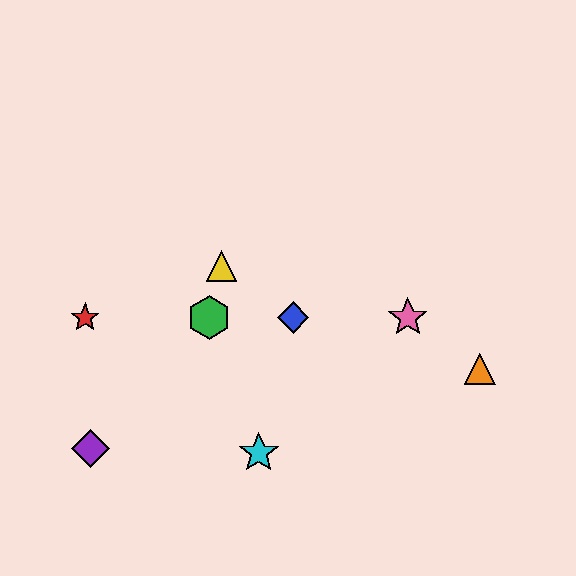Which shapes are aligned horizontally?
The red star, the blue diamond, the green hexagon, the pink star are aligned horizontally.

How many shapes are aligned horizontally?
4 shapes (the red star, the blue diamond, the green hexagon, the pink star) are aligned horizontally.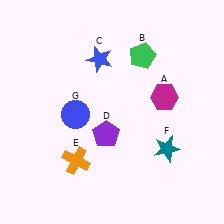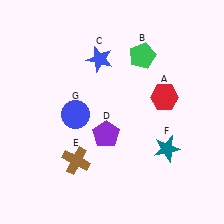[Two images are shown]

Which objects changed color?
A changed from magenta to red. E changed from orange to brown.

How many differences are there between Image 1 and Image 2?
There are 2 differences between the two images.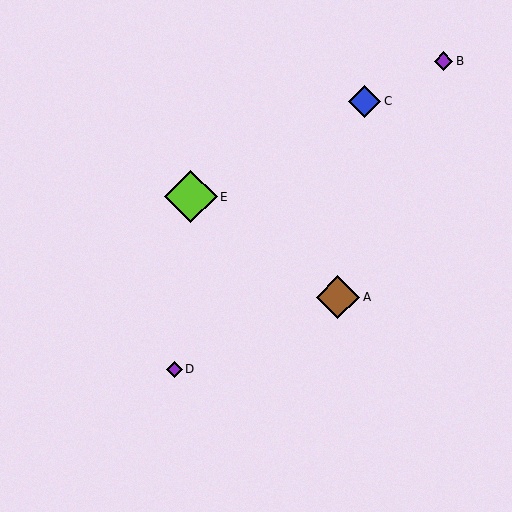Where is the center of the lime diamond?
The center of the lime diamond is at (191, 197).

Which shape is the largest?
The lime diamond (labeled E) is the largest.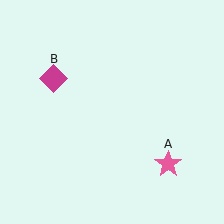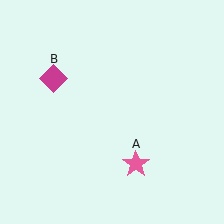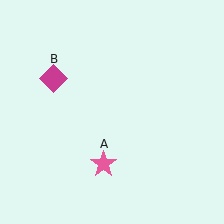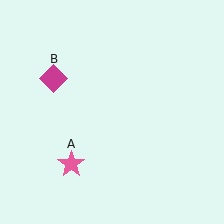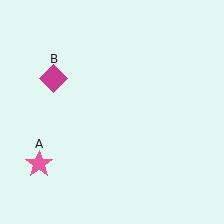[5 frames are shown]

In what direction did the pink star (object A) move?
The pink star (object A) moved left.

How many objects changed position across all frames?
1 object changed position: pink star (object A).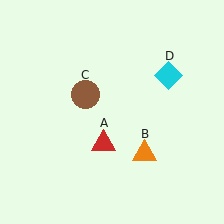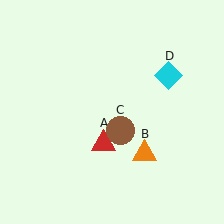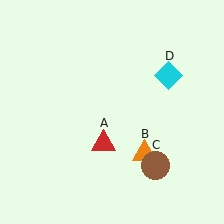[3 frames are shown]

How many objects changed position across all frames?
1 object changed position: brown circle (object C).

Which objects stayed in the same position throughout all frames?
Red triangle (object A) and orange triangle (object B) and cyan diamond (object D) remained stationary.